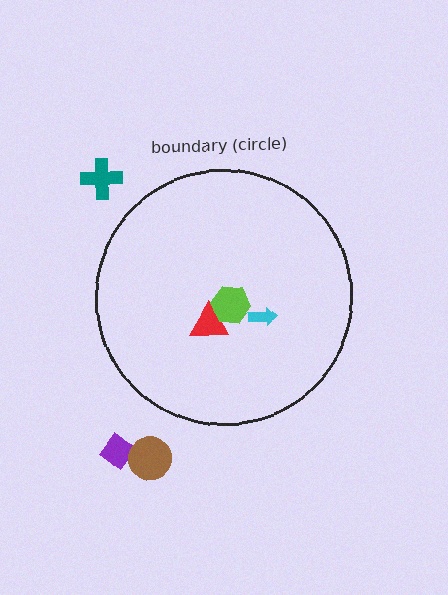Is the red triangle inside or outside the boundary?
Inside.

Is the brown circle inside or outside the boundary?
Outside.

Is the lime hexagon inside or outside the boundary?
Inside.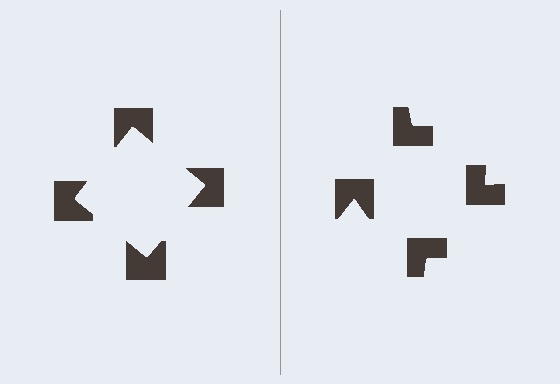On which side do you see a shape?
An illusory square appears on the left side. On the right side the wedge cuts are rotated, so no coherent shape forms.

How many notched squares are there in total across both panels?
8 — 4 on each side.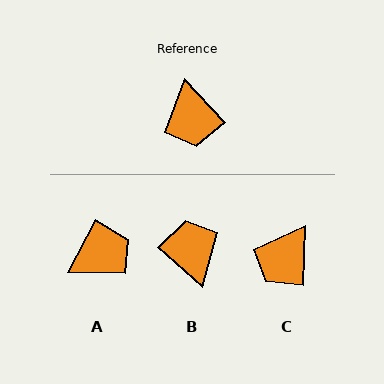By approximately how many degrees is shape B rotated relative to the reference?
Approximately 175 degrees clockwise.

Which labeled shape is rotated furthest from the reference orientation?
B, about 175 degrees away.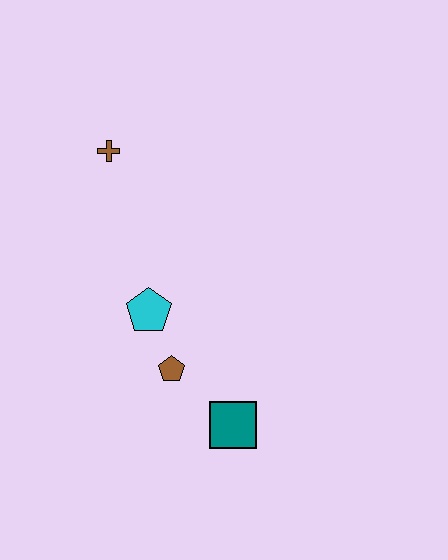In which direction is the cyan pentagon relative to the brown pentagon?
The cyan pentagon is above the brown pentagon.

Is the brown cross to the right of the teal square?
No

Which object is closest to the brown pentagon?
The cyan pentagon is closest to the brown pentagon.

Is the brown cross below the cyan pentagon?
No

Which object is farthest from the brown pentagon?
The brown cross is farthest from the brown pentagon.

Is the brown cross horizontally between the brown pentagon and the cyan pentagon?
No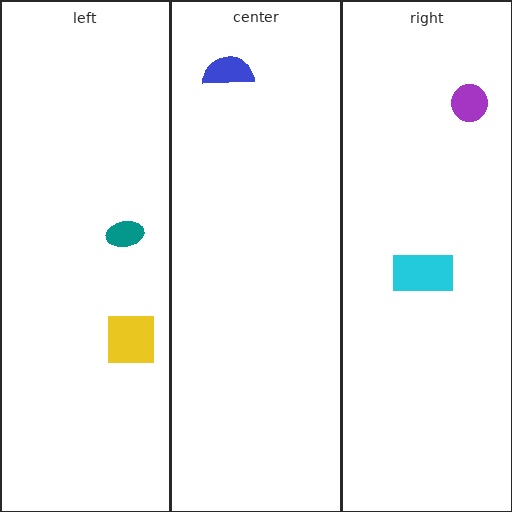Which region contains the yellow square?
The left region.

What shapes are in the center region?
The blue semicircle.